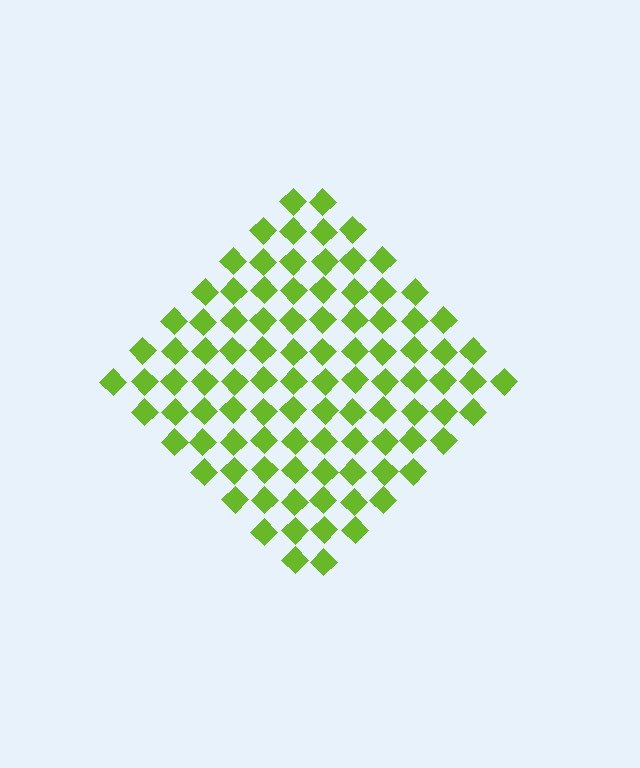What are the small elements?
The small elements are diamonds.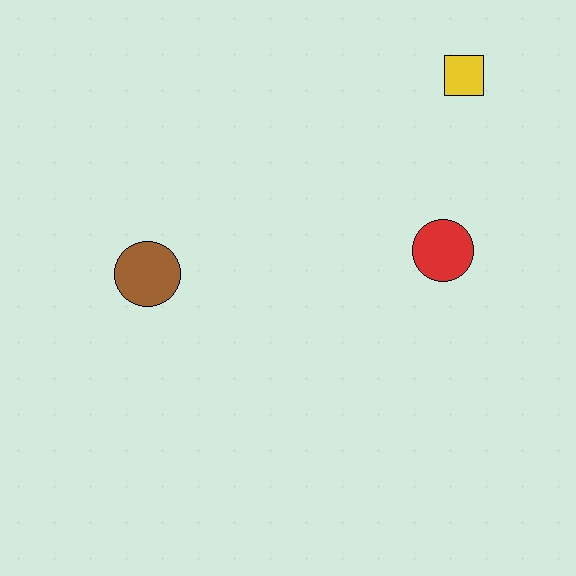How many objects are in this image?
There are 3 objects.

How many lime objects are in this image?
There are no lime objects.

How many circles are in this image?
There are 2 circles.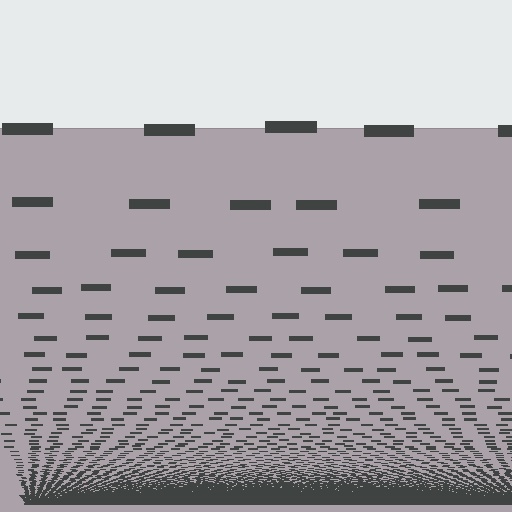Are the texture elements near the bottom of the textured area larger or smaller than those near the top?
Smaller. The gradient is inverted — elements near the bottom are smaller and denser.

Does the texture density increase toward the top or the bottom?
Density increases toward the bottom.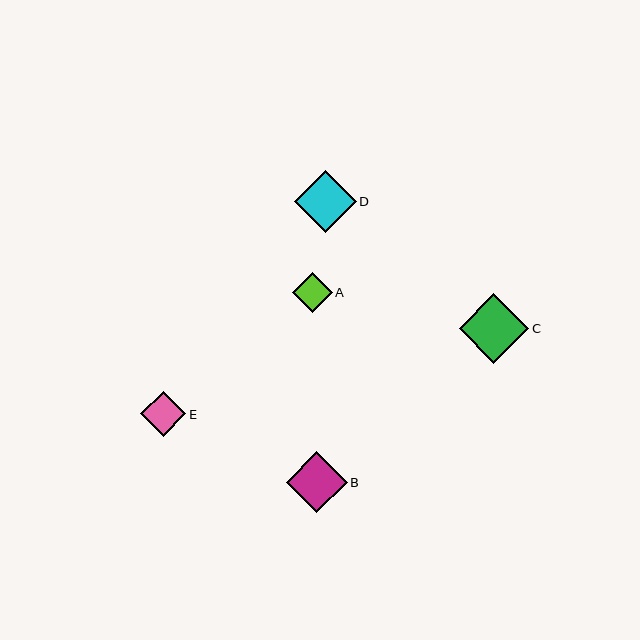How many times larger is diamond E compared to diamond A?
Diamond E is approximately 1.1 times the size of diamond A.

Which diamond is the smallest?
Diamond A is the smallest with a size of approximately 40 pixels.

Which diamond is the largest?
Diamond C is the largest with a size of approximately 69 pixels.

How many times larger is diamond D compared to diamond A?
Diamond D is approximately 1.6 times the size of diamond A.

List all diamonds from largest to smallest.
From largest to smallest: C, D, B, E, A.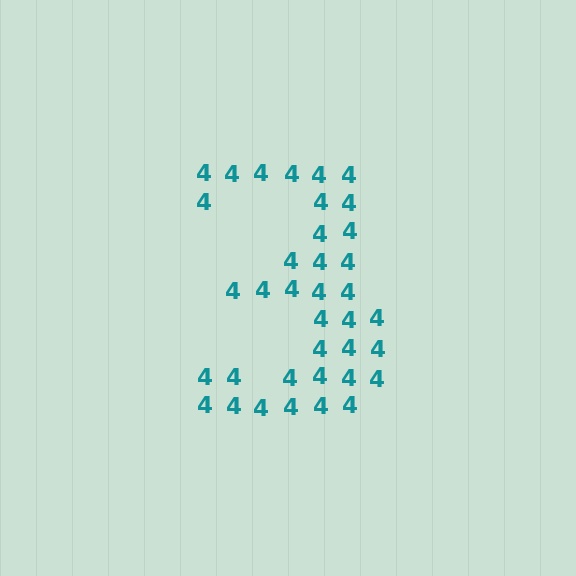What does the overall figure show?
The overall figure shows the digit 3.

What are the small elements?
The small elements are digit 4's.